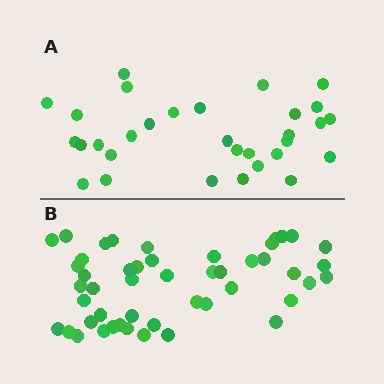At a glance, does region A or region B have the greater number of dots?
Region B (the bottom region) has more dots.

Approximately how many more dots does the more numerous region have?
Region B has approximately 15 more dots than region A.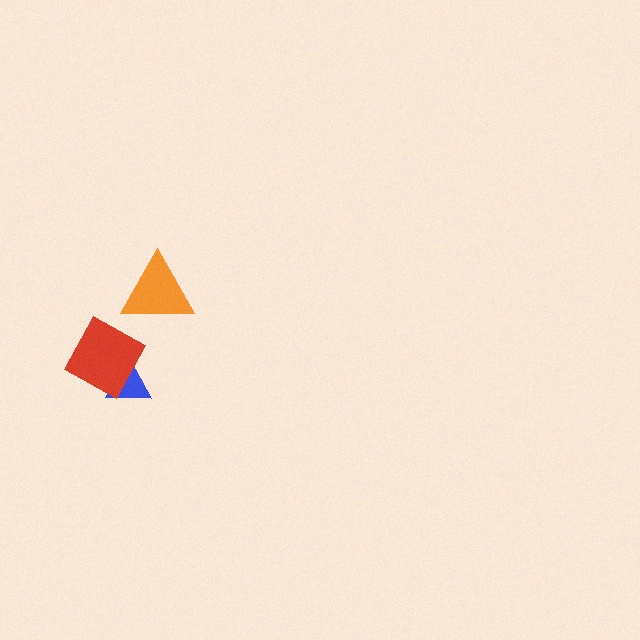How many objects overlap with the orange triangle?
0 objects overlap with the orange triangle.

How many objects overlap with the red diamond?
1 object overlaps with the red diamond.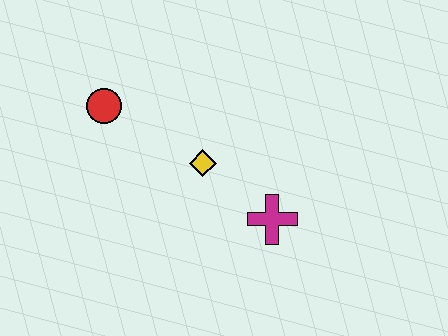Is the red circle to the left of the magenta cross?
Yes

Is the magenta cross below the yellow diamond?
Yes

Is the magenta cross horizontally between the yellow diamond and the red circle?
No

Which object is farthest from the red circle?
The magenta cross is farthest from the red circle.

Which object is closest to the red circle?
The yellow diamond is closest to the red circle.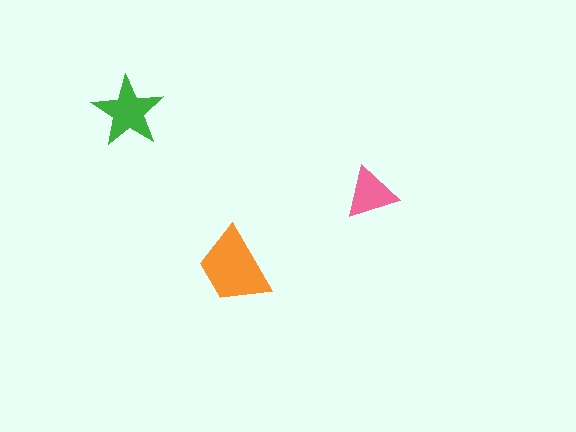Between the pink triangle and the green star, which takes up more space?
The green star.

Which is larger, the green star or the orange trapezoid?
The orange trapezoid.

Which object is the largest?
The orange trapezoid.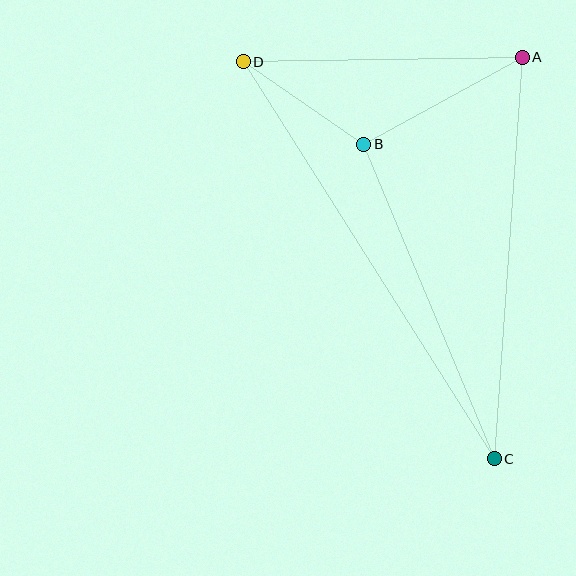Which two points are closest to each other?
Points B and D are closest to each other.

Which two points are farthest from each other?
Points C and D are farthest from each other.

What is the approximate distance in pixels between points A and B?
The distance between A and B is approximately 181 pixels.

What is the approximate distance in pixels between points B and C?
The distance between B and C is approximately 341 pixels.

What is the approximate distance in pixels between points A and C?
The distance between A and C is approximately 402 pixels.